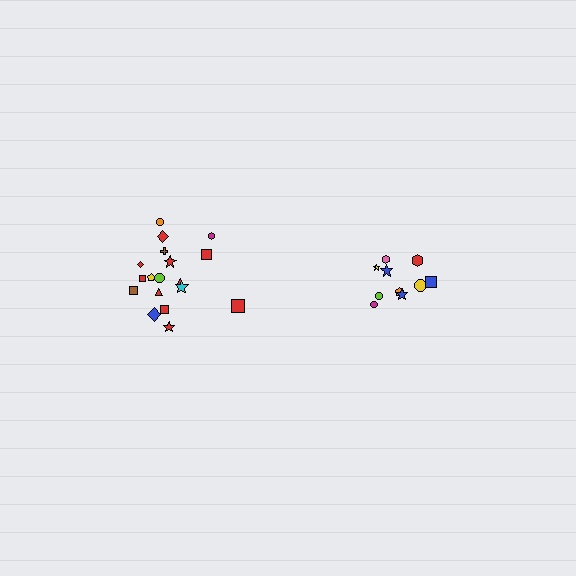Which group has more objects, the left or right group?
The left group.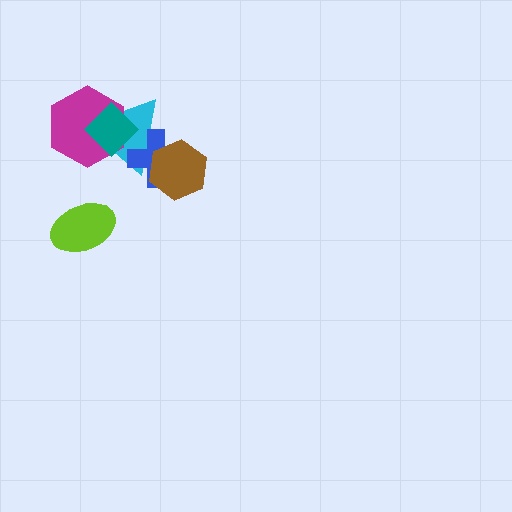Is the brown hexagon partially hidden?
No, no other shape covers it.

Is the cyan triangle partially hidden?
Yes, it is partially covered by another shape.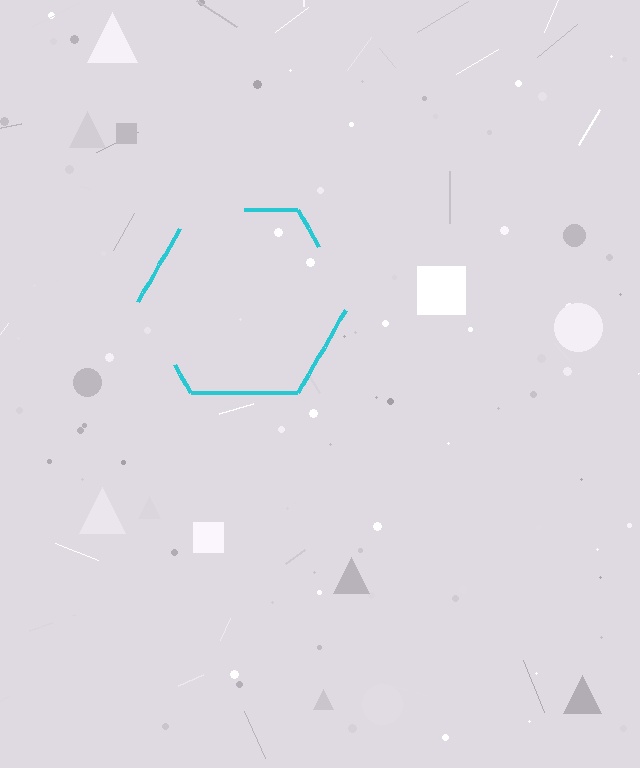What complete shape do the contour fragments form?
The contour fragments form a hexagon.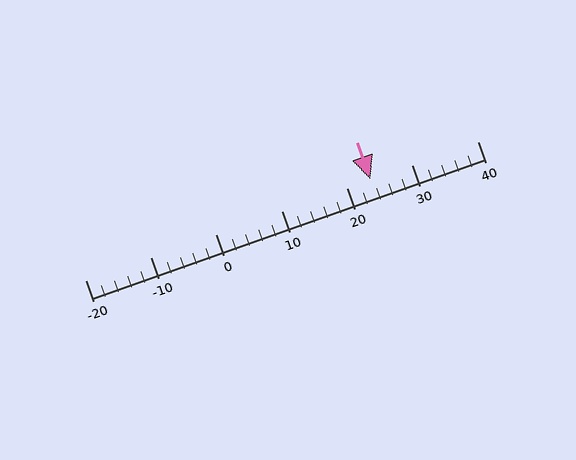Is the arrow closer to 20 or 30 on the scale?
The arrow is closer to 20.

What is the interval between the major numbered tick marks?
The major tick marks are spaced 10 units apart.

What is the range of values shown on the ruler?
The ruler shows values from -20 to 40.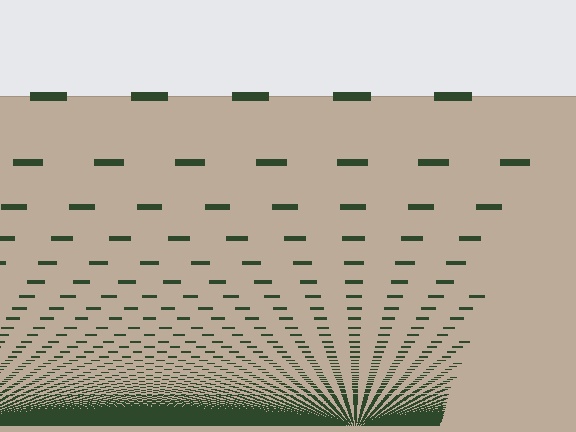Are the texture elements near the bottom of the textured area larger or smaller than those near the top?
Smaller. The gradient is inverted — elements near the bottom are smaller and denser.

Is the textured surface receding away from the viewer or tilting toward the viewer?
The surface appears to tilt toward the viewer. Texture elements get larger and sparser toward the top.